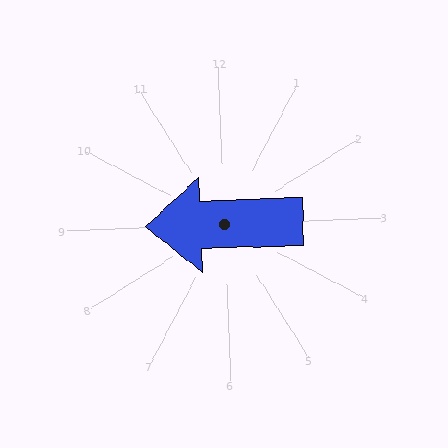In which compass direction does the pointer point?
West.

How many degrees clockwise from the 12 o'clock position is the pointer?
Approximately 270 degrees.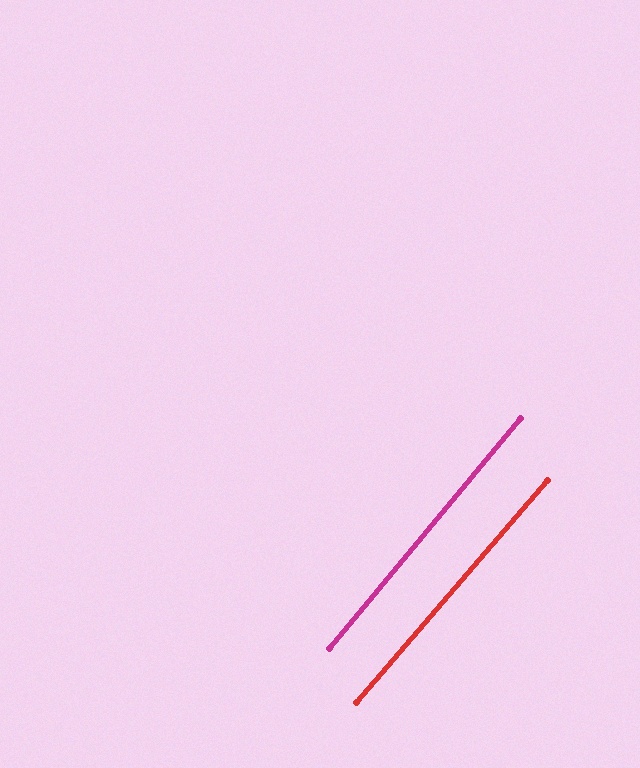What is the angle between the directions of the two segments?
Approximately 1 degree.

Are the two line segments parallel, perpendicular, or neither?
Parallel — their directions differ by only 0.9°.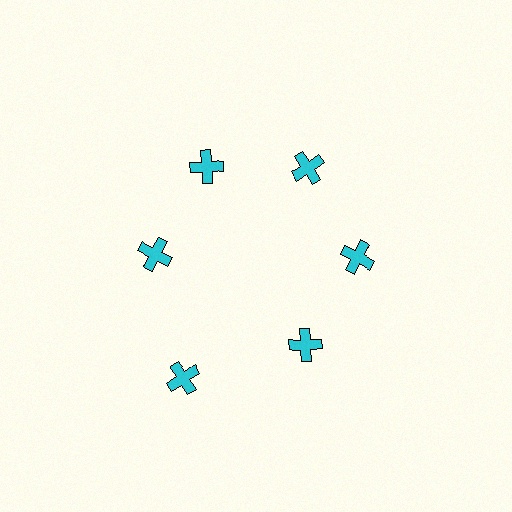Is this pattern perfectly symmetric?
No. The 6 cyan crosses are arranged in a ring, but one element near the 7 o'clock position is pushed outward from the center, breaking the 6-fold rotational symmetry.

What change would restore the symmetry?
The symmetry would be restored by moving it inward, back onto the ring so that all 6 crosses sit at equal angles and equal distance from the center.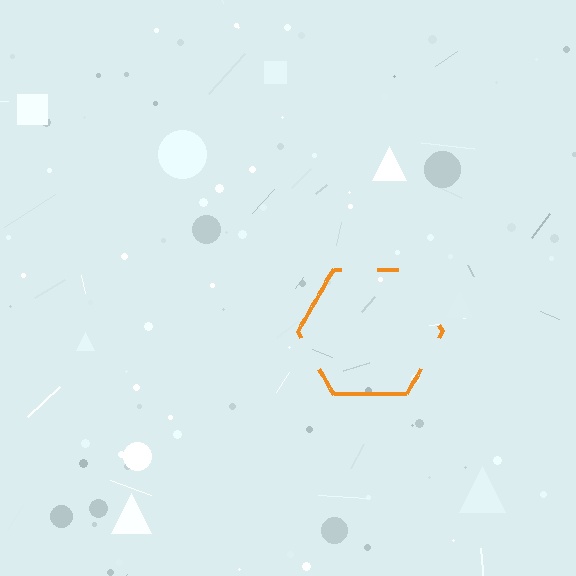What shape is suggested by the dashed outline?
The dashed outline suggests a hexagon.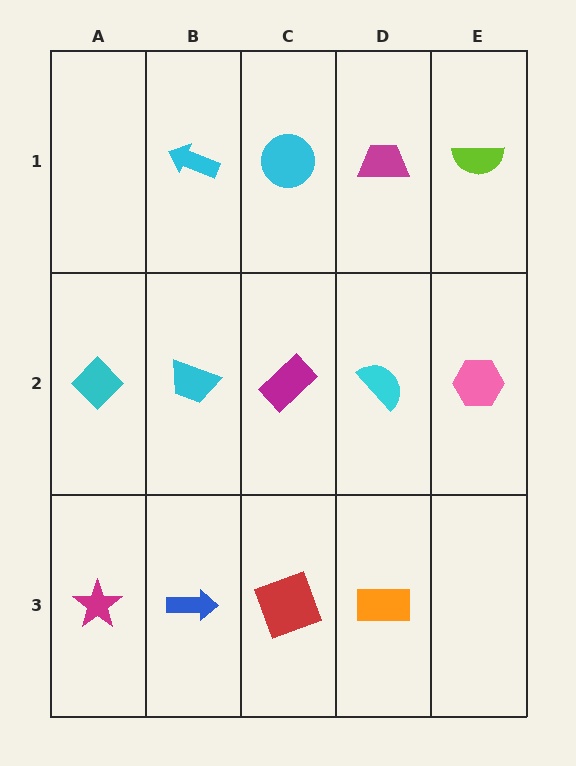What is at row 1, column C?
A cyan circle.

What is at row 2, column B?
A cyan trapezoid.